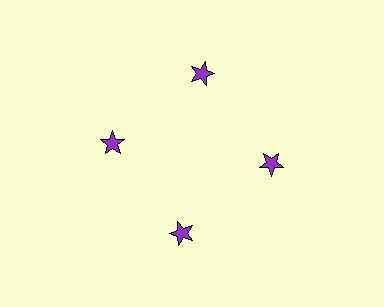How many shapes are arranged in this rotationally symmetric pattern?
There are 4 shapes, arranged in 4 groups of 1.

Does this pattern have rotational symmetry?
Yes, this pattern has 4-fold rotational symmetry. It looks the same after rotating 90 degrees around the center.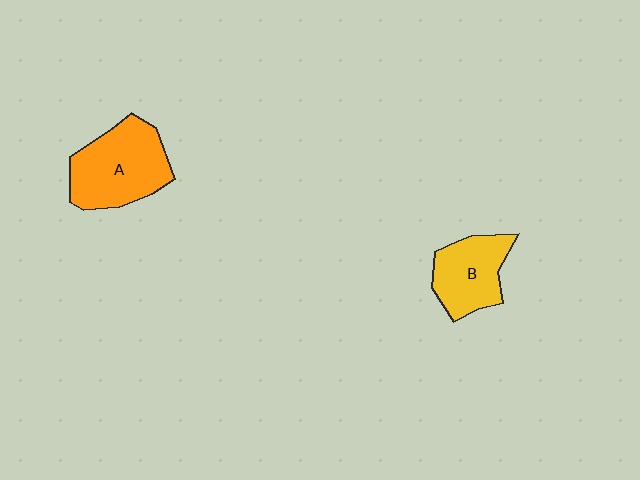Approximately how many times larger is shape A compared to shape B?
Approximately 1.4 times.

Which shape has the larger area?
Shape A (orange).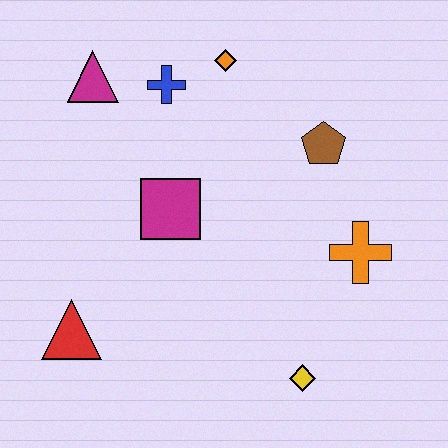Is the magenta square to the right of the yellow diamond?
No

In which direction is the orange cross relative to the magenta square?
The orange cross is to the right of the magenta square.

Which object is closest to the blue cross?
The orange diamond is closest to the blue cross.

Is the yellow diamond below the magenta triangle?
Yes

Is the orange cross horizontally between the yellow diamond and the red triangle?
No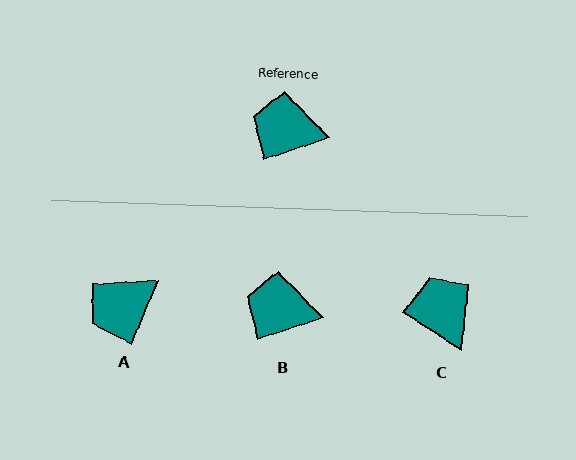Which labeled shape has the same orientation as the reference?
B.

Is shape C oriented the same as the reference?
No, it is off by about 51 degrees.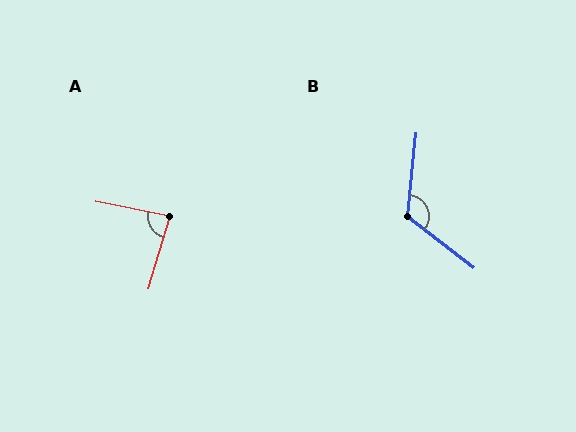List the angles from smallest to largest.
A (84°), B (122°).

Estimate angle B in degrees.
Approximately 122 degrees.